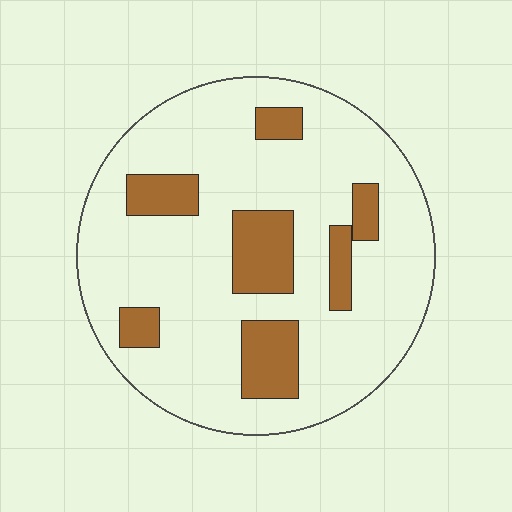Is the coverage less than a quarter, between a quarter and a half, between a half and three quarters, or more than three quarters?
Less than a quarter.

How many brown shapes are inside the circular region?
7.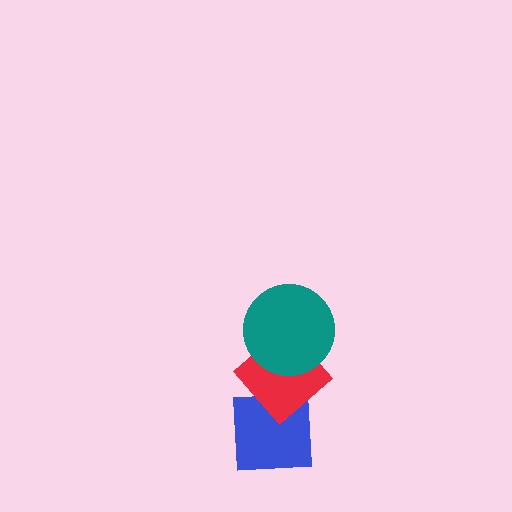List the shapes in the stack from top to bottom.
From top to bottom: the teal circle, the red diamond, the blue square.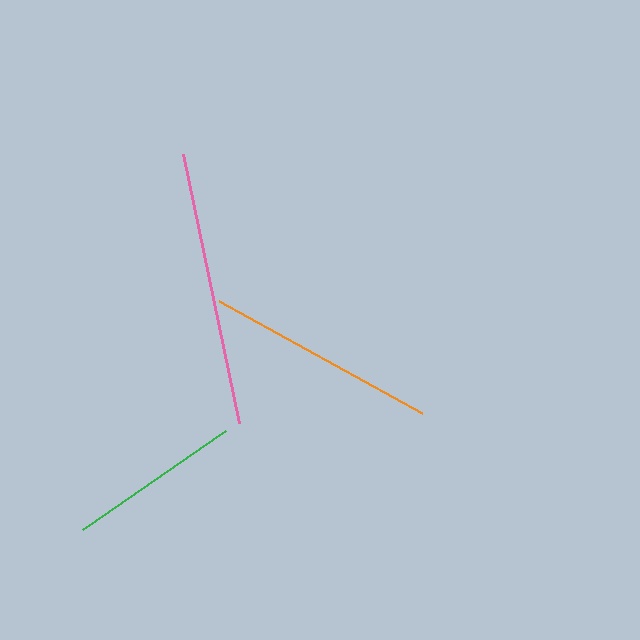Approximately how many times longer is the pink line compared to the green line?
The pink line is approximately 1.6 times the length of the green line.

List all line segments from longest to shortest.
From longest to shortest: pink, orange, green.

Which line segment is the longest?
The pink line is the longest at approximately 275 pixels.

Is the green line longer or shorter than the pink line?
The pink line is longer than the green line.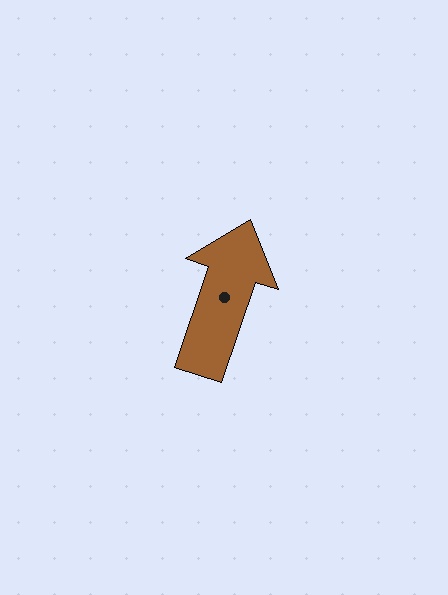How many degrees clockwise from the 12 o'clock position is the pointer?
Approximately 19 degrees.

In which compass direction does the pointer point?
North.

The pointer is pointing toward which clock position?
Roughly 1 o'clock.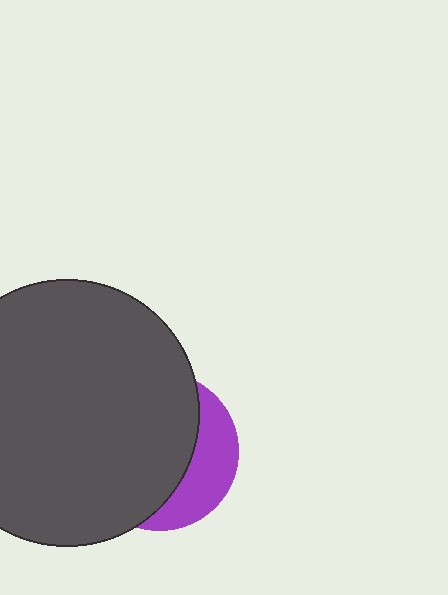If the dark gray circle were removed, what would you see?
You would see the complete purple circle.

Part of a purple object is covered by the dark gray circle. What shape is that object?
It is a circle.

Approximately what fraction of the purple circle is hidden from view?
Roughly 70% of the purple circle is hidden behind the dark gray circle.